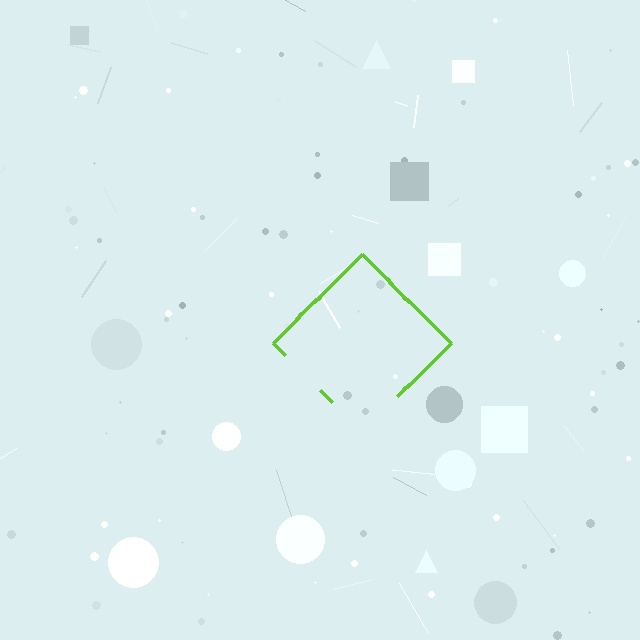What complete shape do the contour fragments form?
The contour fragments form a diamond.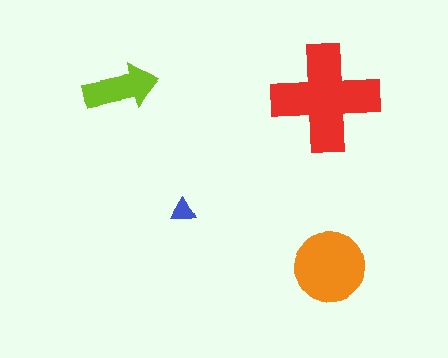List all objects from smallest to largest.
The blue triangle, the lime arrow, the orange circle, the red cross.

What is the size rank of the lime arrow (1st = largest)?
3rd.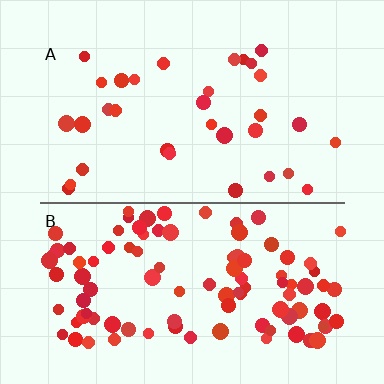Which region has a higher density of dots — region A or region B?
B (the bottom).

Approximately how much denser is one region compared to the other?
Approximately 3.0× — region B over region A.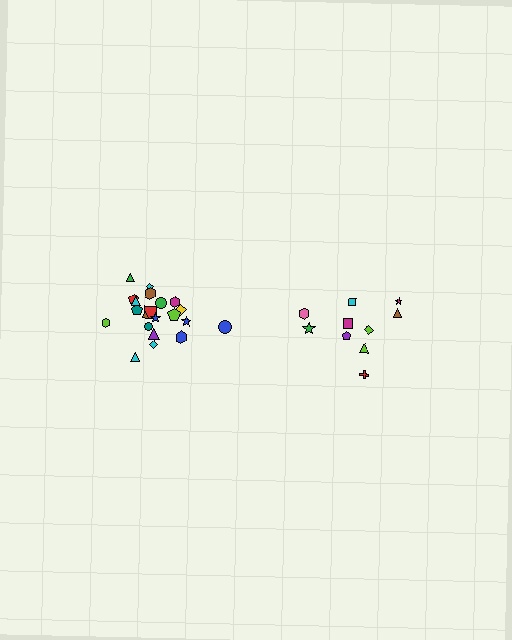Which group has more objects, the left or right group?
The left group.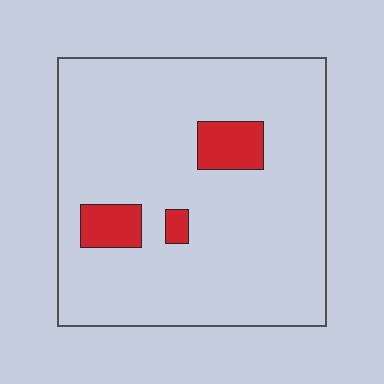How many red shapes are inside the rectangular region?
3.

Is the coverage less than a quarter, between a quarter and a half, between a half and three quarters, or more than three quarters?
Less than a quarter.